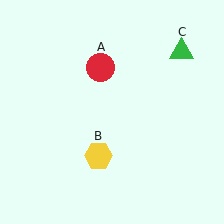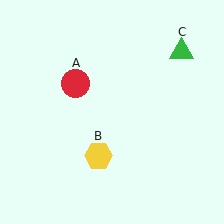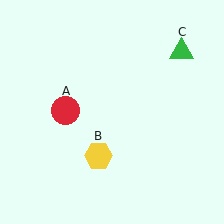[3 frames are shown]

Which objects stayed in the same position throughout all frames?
Yellow hexagon (object B) and green triangle (object C) remained stationary.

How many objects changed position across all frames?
1 object changed position: red circle (object A).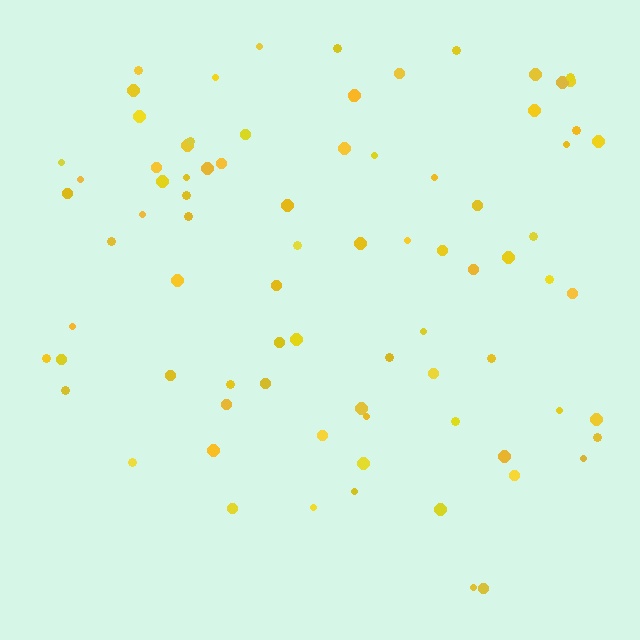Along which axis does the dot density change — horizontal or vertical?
Vertical.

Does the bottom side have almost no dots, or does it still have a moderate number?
Still a moderate number, just noticeably fewer than the top.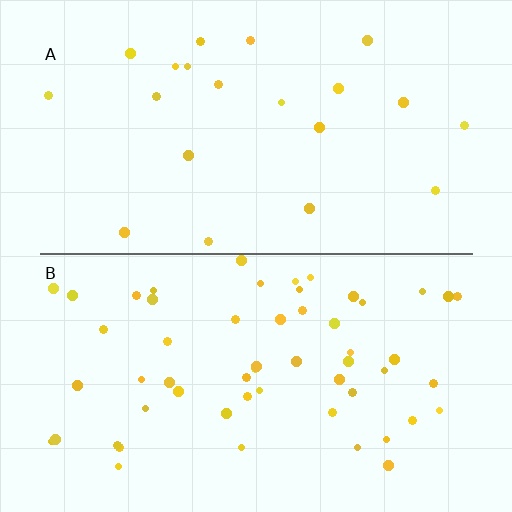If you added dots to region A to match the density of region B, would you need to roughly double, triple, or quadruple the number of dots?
Approximately triple.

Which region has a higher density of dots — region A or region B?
B (the bottom).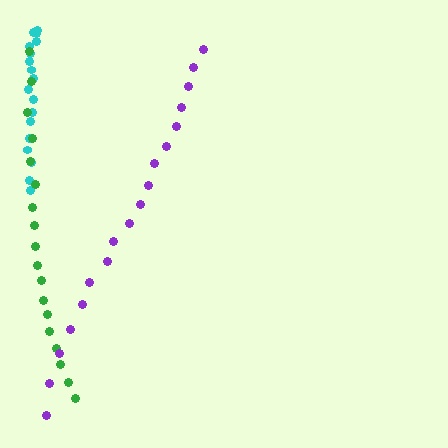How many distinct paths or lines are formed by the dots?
There are 3 distinct paths.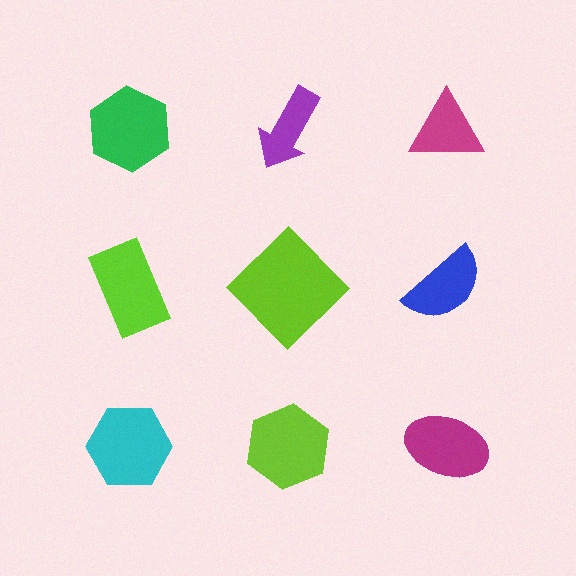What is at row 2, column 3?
A blue semicircle.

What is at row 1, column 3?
A magenta triangle.